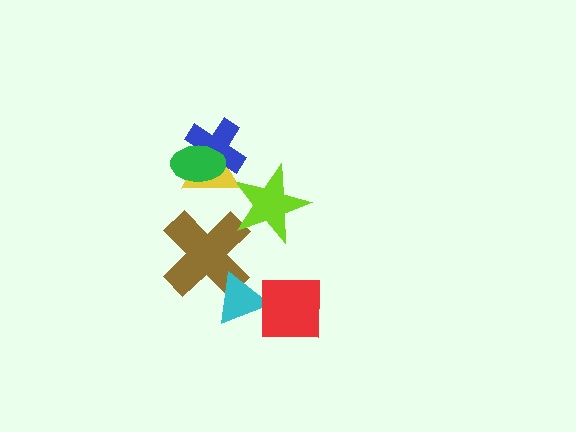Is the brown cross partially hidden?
Yes, it is partially covered by another shape.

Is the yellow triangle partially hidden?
Yes, it is partially covered by another shape.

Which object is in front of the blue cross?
The green ellipse is in front of the blue cross.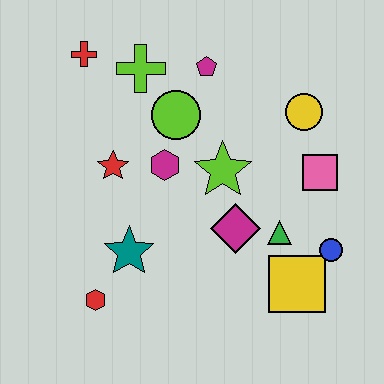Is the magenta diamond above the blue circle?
Yes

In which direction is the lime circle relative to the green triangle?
The lime circle is above the green triangle.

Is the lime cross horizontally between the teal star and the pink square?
Yes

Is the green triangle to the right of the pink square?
No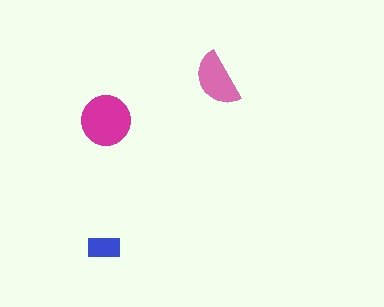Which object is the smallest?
The blue rectangle.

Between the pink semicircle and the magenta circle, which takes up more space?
The magenta circle.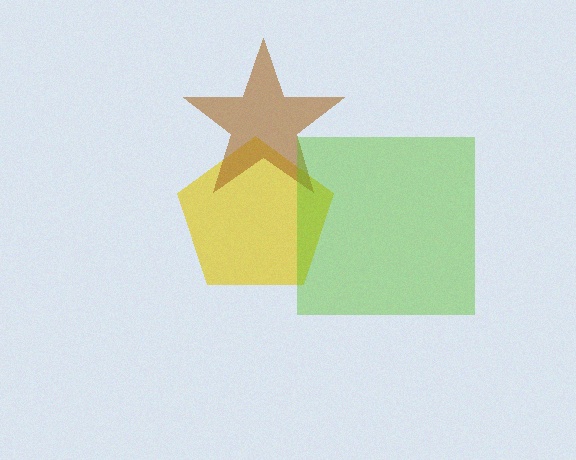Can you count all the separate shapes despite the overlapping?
Yes, there are 3 separate shapes.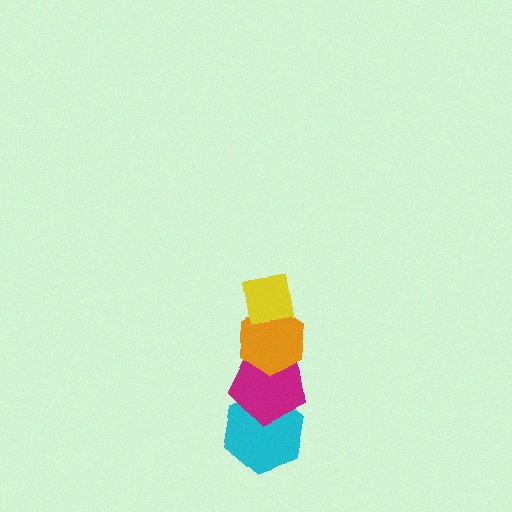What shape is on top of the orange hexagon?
The yellow square is on top of the orange hexagon.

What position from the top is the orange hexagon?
The orange hexagon is 2nd from the top.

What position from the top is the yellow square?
The yellow square is 1st from the top.